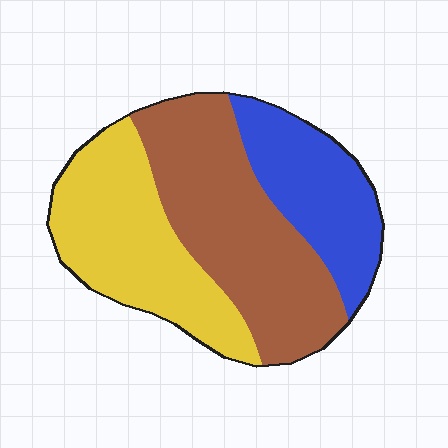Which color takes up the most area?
Brown, at roughly 40%.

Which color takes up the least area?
Blue, at roughly 25%.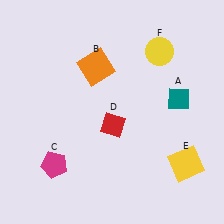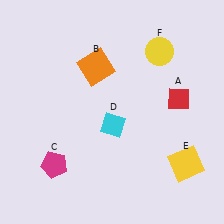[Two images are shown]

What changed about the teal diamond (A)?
In Image 1, A is teal. In Image 2, it changed to red.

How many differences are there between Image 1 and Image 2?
There are 2 differences between the two images.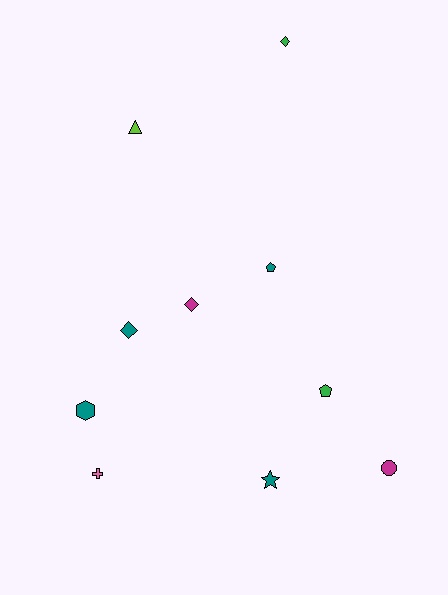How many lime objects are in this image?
There is 1 lime object.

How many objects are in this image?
There are 10 objects.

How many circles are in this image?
There is 1 circle.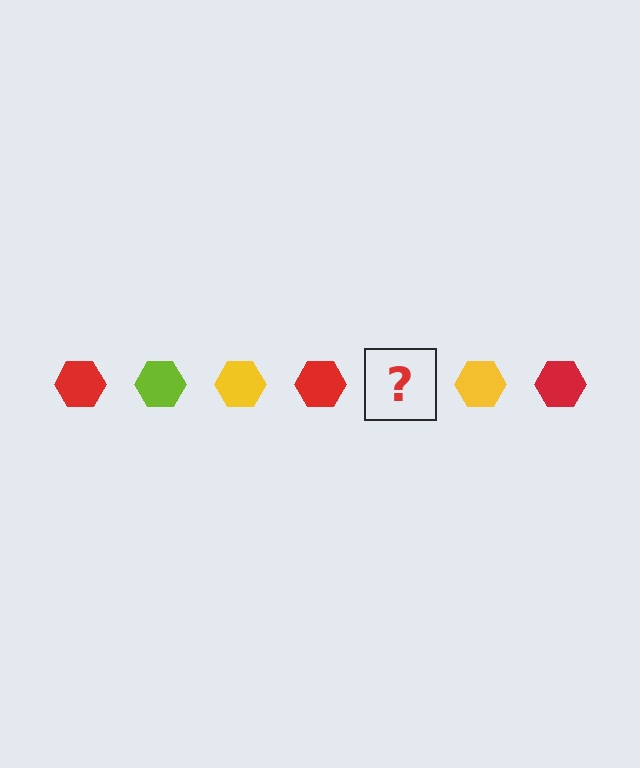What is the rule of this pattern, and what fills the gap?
The rule is that the pattern cycles through red, lime, yellow hexagons. The gap should be filled with a lime hexagon.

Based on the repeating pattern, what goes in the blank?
The blank should be a lime hexagon.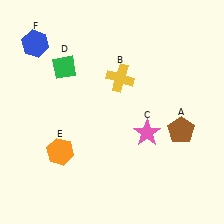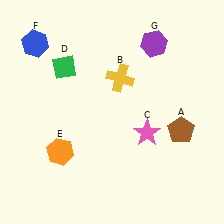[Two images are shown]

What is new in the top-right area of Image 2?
A purple hexagon (G) was added in the top-right area of Image 2.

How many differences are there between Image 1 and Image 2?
There is 1 difference between the two images.